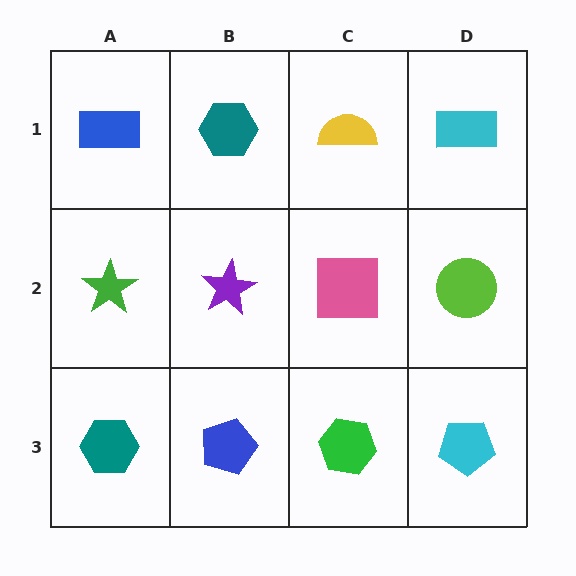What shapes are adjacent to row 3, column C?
A pink square (row 2, column C), a blue pentagon (row 3, column B), a cyan pentagon (row 3, column D).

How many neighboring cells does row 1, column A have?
2.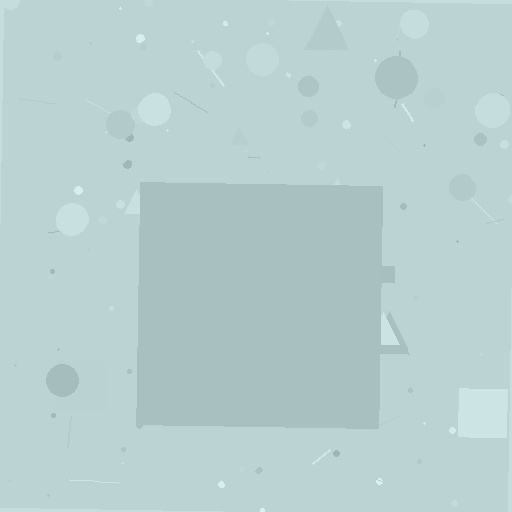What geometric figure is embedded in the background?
A square is embedded in the background.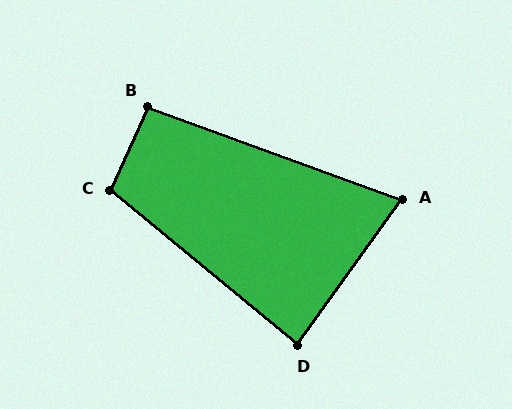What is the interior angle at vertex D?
Approximately 86 degrees (approximately right).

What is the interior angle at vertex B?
Approximately 94 degrees (approximately right).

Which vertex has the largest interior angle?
C, at approximately 106 degrees.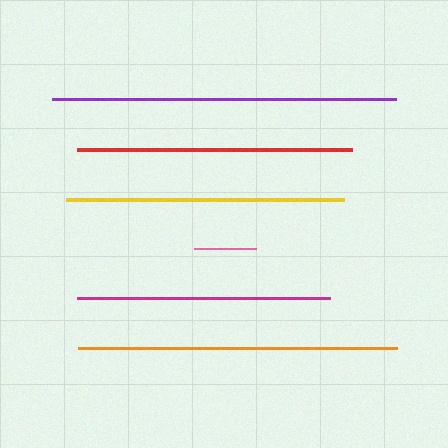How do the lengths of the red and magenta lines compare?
The red and magenta lines are approximately the same length.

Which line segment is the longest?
The purple line is the longest at approximately 343 pixels.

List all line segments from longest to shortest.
From longest to shortest: purple, orange, yellow, red, magenta, pink.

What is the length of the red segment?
The red segment is approximately 275 pixels long.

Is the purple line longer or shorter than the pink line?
The purple line is longer than the pink line.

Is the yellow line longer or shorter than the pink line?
The yellow line is longer than the pink line.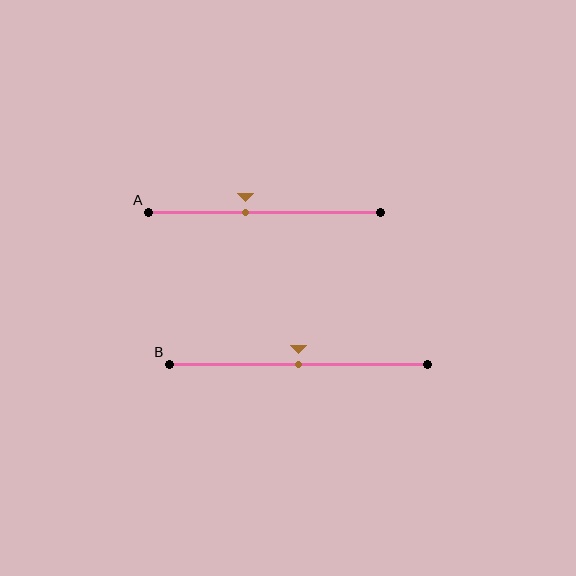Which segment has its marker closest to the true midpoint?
Segment B has its marker closest to the true midpoint.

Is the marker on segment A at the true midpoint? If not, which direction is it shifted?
No, the marker on segment A is shifted to the left by about 8% of the segment length.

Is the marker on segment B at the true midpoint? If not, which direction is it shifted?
Yes, the marker on segment B is at the true midpoint.